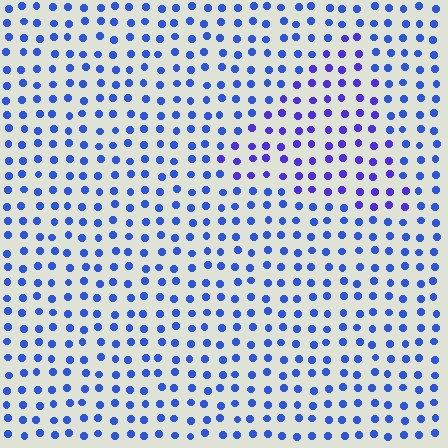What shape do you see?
I see a triangle.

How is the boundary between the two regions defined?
The boundary is defined purely by a slight shift in hue (about 26 degrees). Spacing, size, and orientation are identical on both sides.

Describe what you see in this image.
The image is filled with small blue elements in a uniform arrangement. A triangle-shaped region is visible where the elements are tinted to a slightly different hue, forming a subtle color boundary.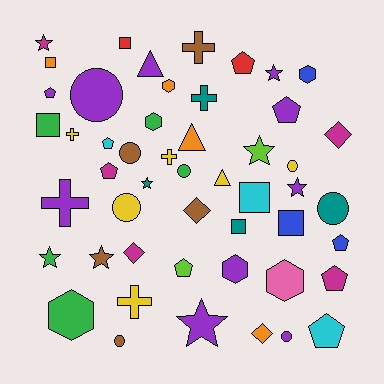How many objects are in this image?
There are 50 objects.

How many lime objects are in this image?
There are 2 lime objects.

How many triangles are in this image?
There are 3 triangles.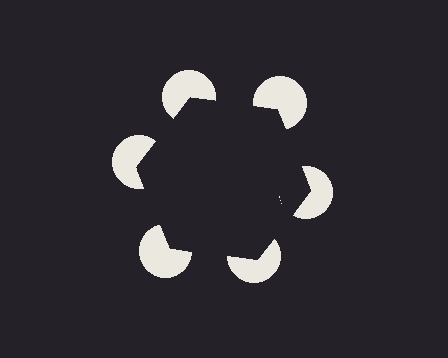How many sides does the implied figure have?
6 sides.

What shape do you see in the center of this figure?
An illusory hexagon — its edges are inferred from the aligned wedge cuts in the pac-man discs, not physically drawn.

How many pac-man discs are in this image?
There are 6 — one at each vertex of the illusory hexagon.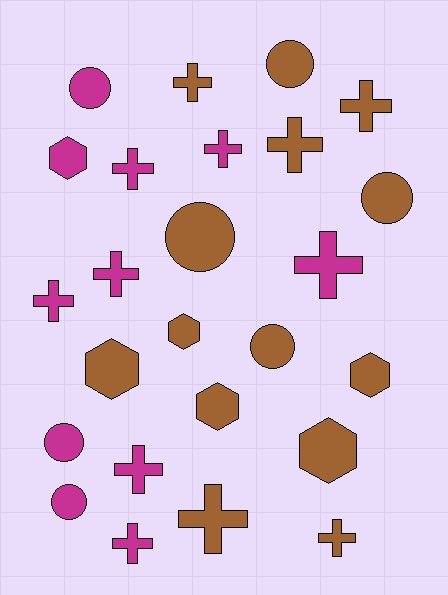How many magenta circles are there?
There are 3 magenta circles.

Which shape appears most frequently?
Cross, with 12 objects.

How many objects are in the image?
There are 25 objects.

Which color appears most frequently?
Brown, with 14 objects.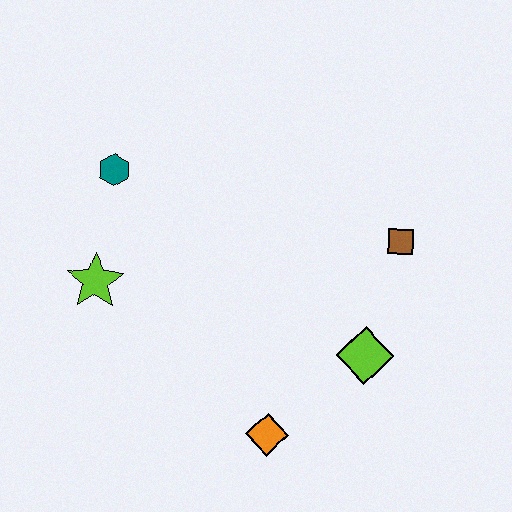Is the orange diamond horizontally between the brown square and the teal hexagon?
Yes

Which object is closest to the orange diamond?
The lime diamond is closest to the orange diamond.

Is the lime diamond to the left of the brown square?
Yes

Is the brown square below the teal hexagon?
Yes